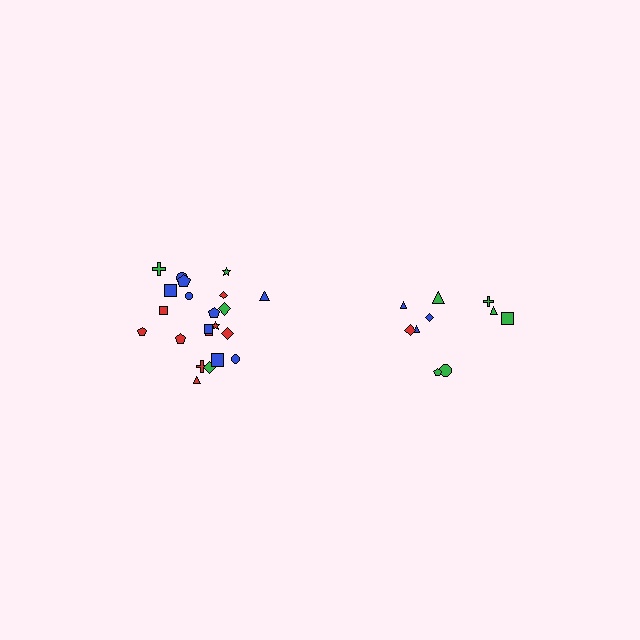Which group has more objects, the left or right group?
The left group.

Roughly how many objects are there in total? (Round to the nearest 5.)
Roughly 30 objects in total.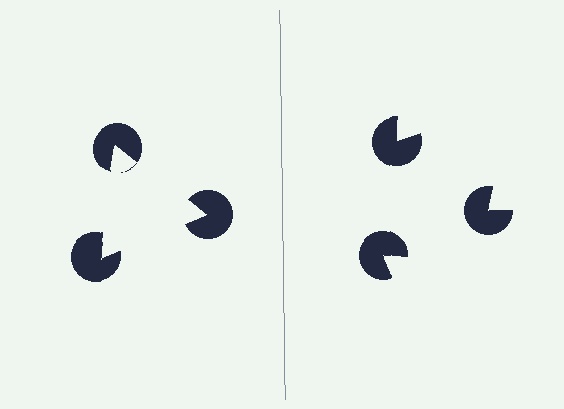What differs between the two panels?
The pac-man discs are positioned identically on both sides; only the wedge orientations differ. On the left they align to a triangle; on the right they are misaligned.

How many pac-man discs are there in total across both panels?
6 — 3 on each side.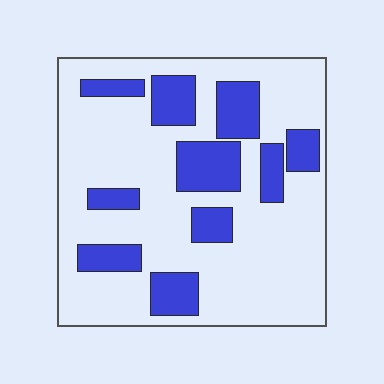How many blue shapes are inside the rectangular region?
10.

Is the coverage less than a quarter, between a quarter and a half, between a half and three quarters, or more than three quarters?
Between a quarter and a half.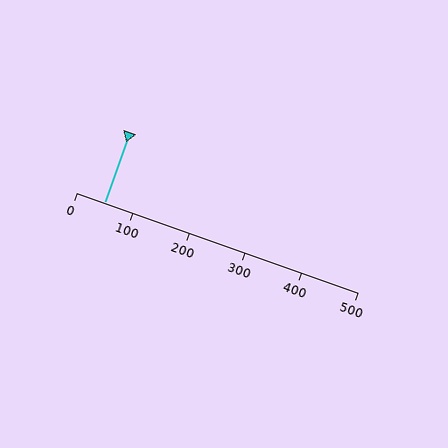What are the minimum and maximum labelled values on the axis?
The axis runs from 0 to 500.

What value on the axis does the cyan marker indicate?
The marker indicates approximately 50.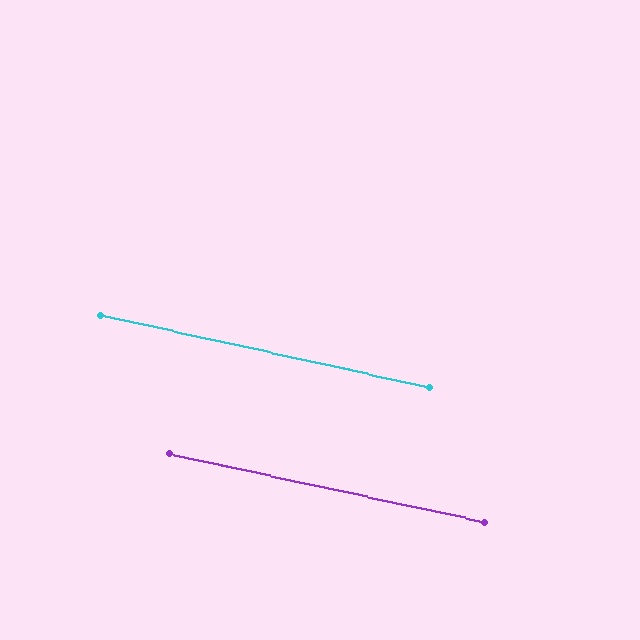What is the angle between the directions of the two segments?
Approximately 0 degrees.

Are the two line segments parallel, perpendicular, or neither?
Parallel — their directions differ by only 0.2°.